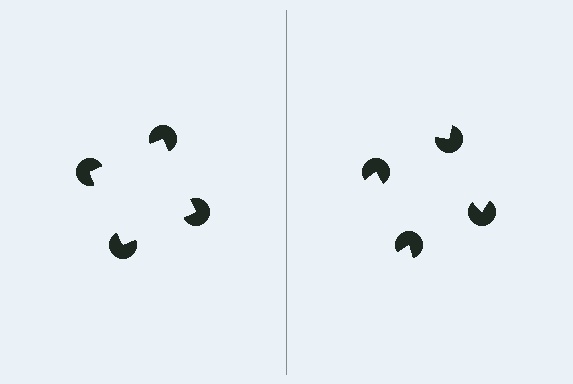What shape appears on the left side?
An illusory square.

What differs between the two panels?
The pac-man discs are positioned identically on both sides; only the wedge orientations differ. On the left they align to a square; on the right they are misaligned.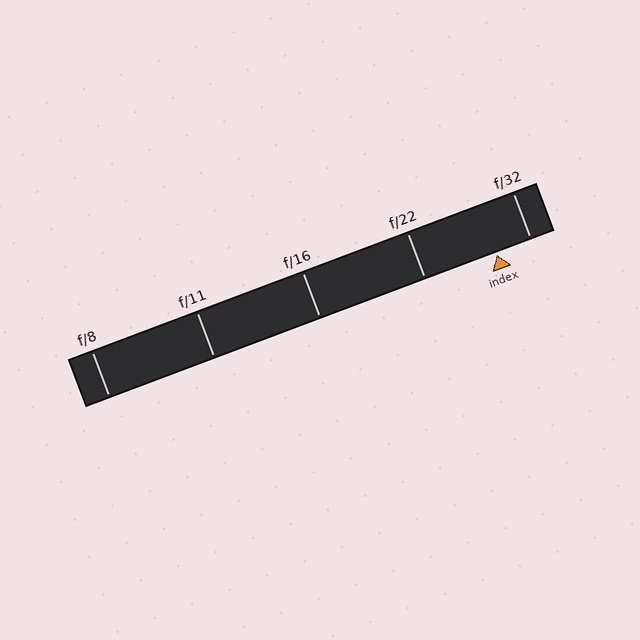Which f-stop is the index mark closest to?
The index mark is closest to f/32.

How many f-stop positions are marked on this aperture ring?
There are 5 f-stop positions marked.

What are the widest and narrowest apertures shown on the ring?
The widest aperture shown is f/8 and the narrowest is f/32.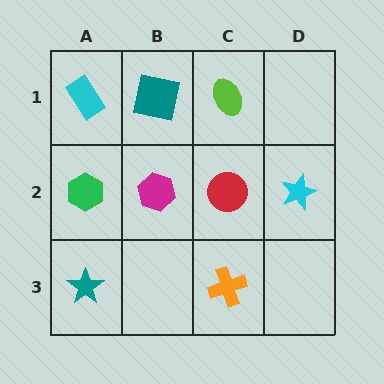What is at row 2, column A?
A green hexagon.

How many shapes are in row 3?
2 shapes.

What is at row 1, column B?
A teal square.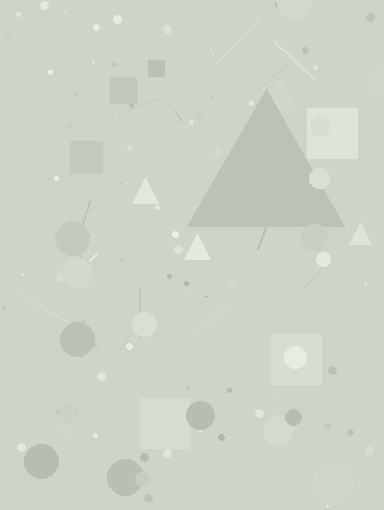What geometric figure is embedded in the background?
A triangle is embedded in the background.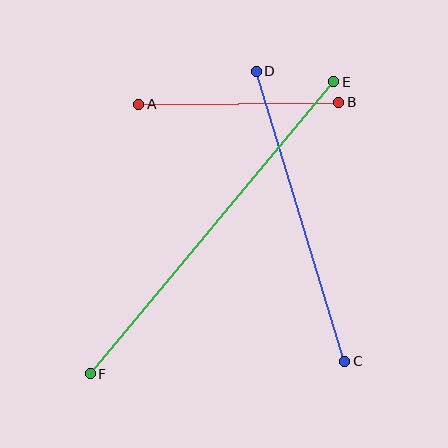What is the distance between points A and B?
The distance is approximately 200 pixels.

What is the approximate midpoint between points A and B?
The midpoint is at approximately (239, 103) pixels.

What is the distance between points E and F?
The distance is approximately 380 pixels.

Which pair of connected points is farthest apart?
Points E and F are farthest apart.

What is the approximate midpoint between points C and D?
The midpoint is at approximately (300, 216) pixels.